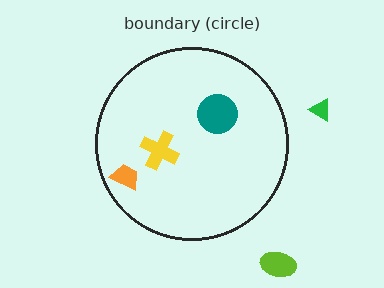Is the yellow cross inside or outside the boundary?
Inside.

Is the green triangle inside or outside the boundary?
Outside.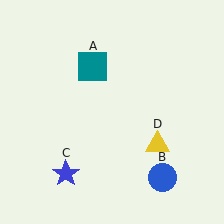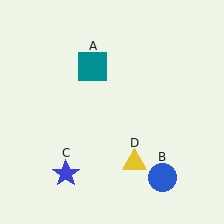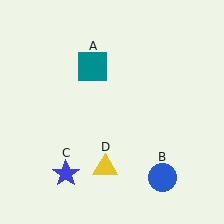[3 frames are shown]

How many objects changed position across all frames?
1 object changed position: yellow triangle (object D).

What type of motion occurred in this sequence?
The yellow triangle (object D) rotated clockwise around the center of the scene.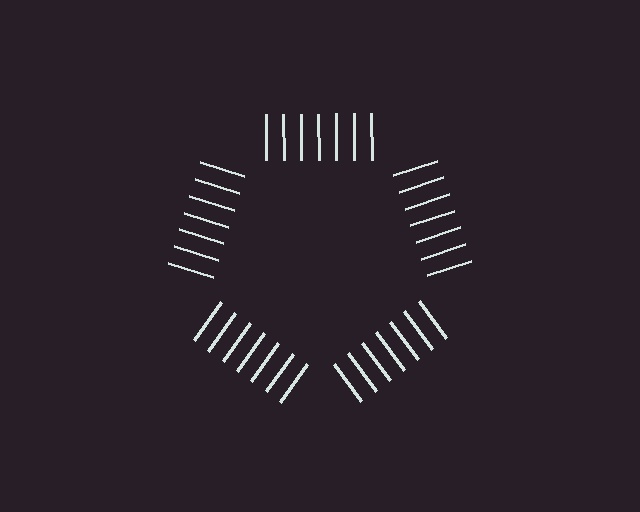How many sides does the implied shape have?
5 sides — the line-ends trace a pentagon.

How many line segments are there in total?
35 — 7 along each of the 5 edges.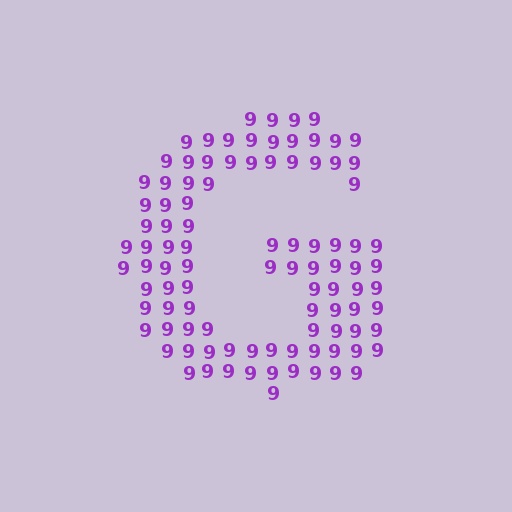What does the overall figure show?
The overall figure shows the letter G.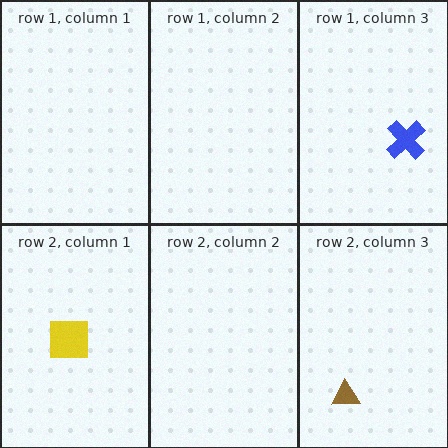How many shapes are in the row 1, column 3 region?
1.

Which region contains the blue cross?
The row 1, column 3 region.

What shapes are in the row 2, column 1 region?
The yellow square.